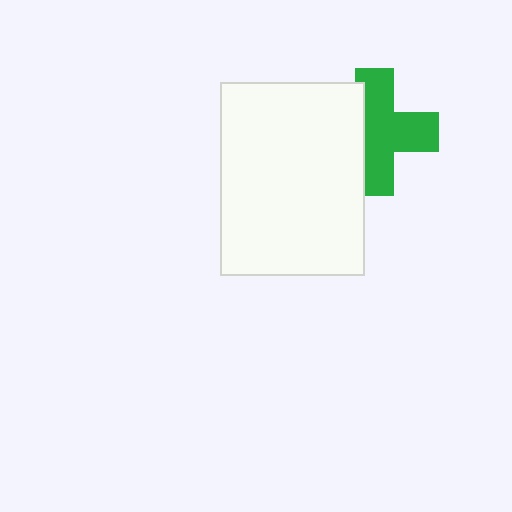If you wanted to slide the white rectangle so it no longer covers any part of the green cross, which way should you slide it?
Slide it left — that is the most direct way to separate the two shapes.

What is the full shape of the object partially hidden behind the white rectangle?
The partially hidden object is a green cross.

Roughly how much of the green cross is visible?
Most of it is visible (roughly 65%).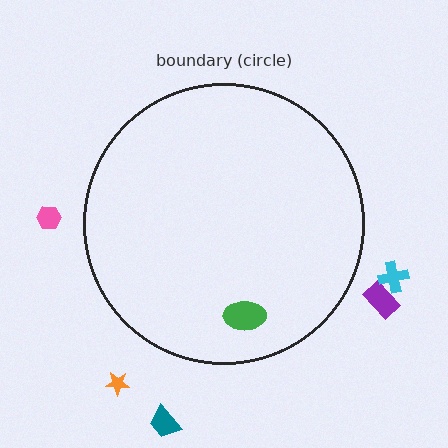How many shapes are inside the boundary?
1 inside, 5 outside.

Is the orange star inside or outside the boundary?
Outside.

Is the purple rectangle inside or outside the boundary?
Outside.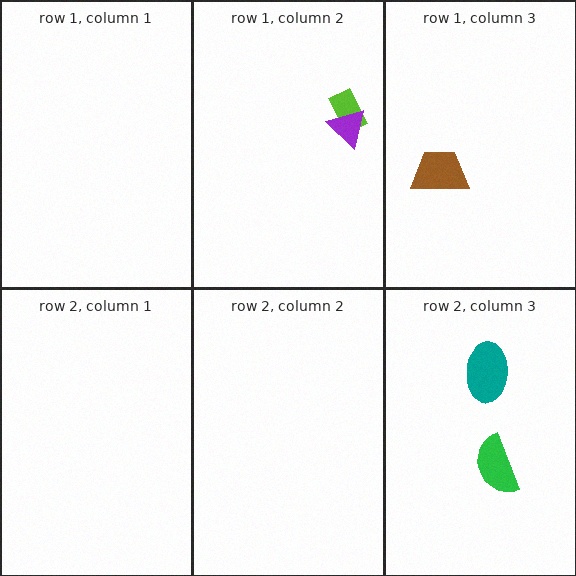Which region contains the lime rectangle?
The row 1, column 2 region.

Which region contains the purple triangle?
The row 1, column 2 region.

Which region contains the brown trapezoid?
The row 1, column 3 region.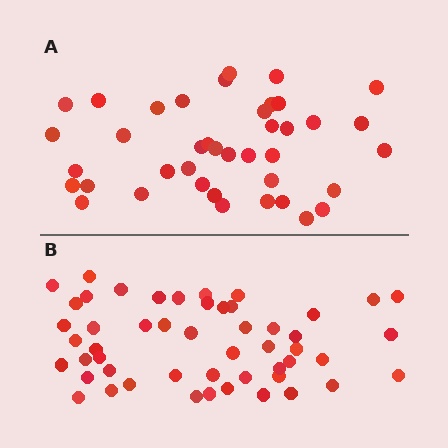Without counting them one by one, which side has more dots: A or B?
Region B (the bottom region) has more dots.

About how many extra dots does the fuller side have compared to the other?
Region B has roughly 12 or so more dots than region A.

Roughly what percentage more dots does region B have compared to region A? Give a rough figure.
About 30% more.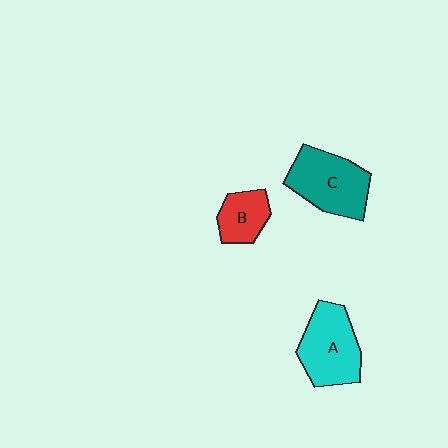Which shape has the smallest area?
Shape B (red).